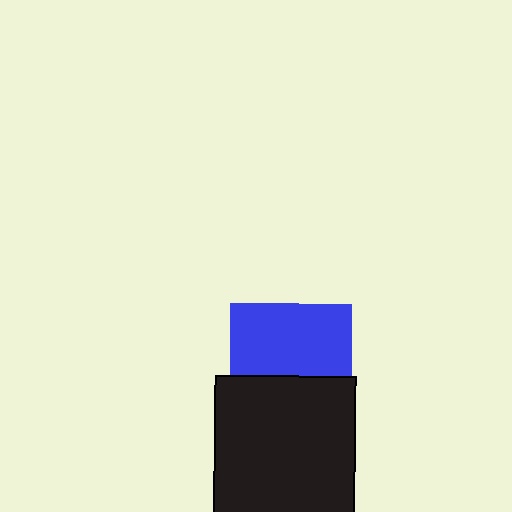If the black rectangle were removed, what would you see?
You would see the complete blue square.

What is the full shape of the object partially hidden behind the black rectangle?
The partially hidden object is a blue square.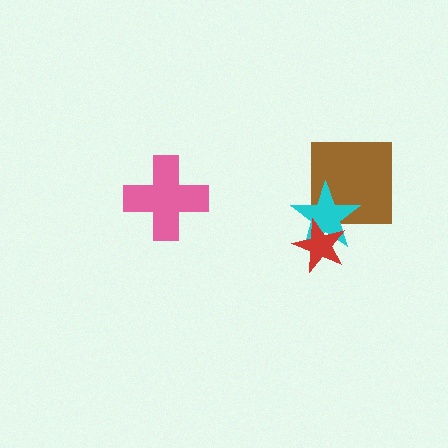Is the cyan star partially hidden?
Yes, it is partially covered by another shape.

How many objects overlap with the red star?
1 object overlaps with the red star.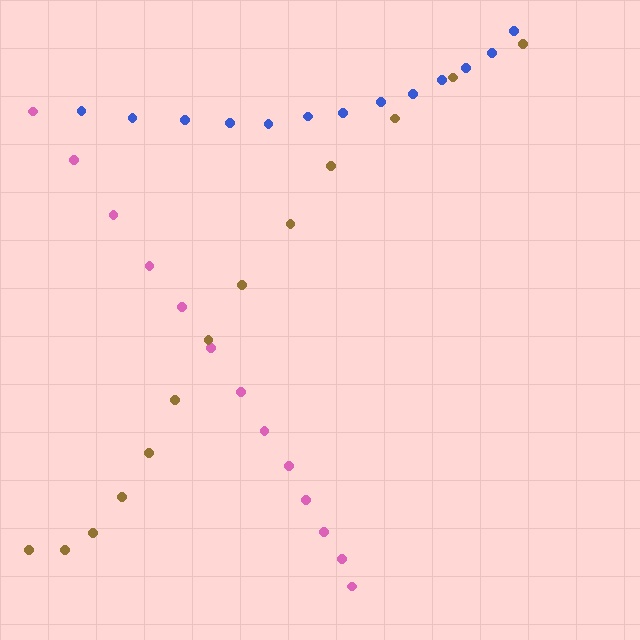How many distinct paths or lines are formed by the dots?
There are 3 distinct paths.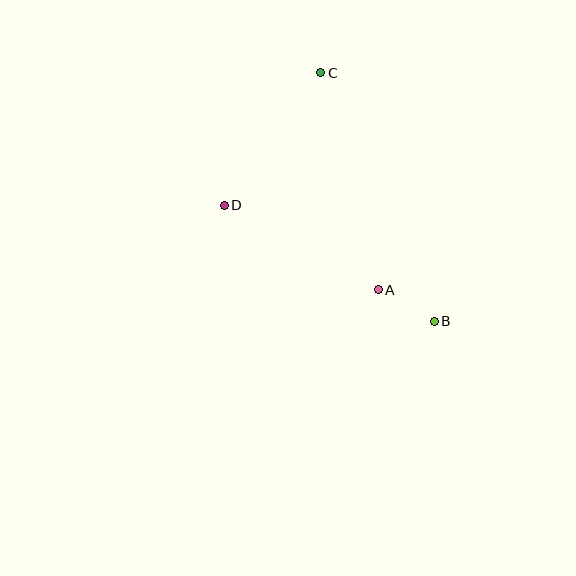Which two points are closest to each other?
Points A and B are closest to each other.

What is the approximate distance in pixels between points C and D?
The distance between C and D is approximately 164 pixels.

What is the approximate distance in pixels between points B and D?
The distance between B and D is approximately 240 pixels.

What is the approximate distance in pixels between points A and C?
The distance between A and C is approximately 224 pixels.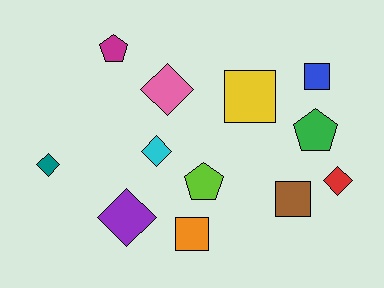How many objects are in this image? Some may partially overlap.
There are 12 objects.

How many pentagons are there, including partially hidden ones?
There are 3 pentagons.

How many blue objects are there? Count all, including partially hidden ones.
There is 1 blue object.